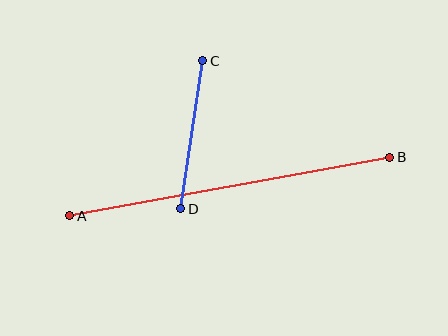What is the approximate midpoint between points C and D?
The midpoint is at approximately (192, 135) pixels.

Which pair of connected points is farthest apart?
Points A and B are farthest apart.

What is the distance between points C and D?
The distance is approximately 150 pixels.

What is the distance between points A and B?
The distance is approximately 325 pixels.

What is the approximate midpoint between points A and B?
The midpoint is at approximately (230, 187) pixels.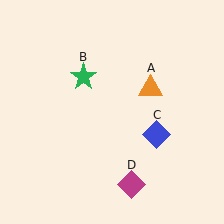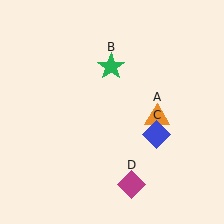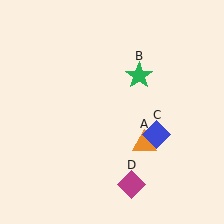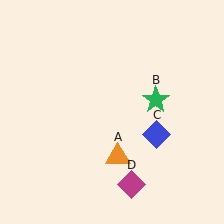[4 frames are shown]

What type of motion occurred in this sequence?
The orange triangle (object A), green star (object B) rotated clockwise around the center of the scene.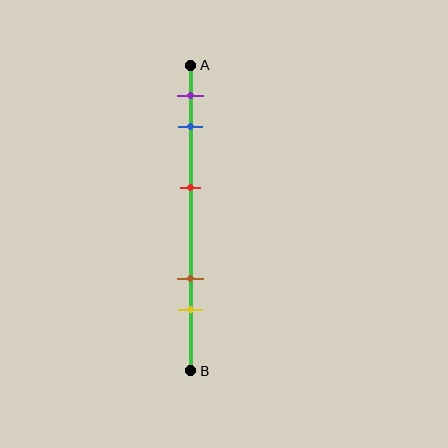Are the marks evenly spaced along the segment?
No, the marks are not evenly spaced.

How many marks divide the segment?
There are 5 marks dividing the segment.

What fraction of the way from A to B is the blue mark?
The blue mark is approximately 20% (0.2) of the way from A to B.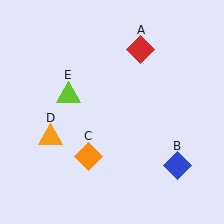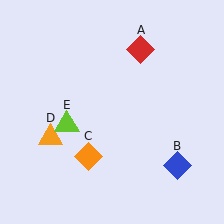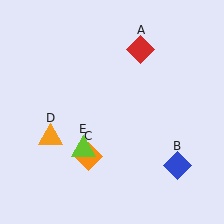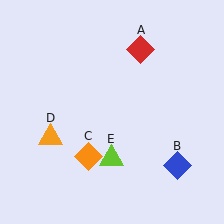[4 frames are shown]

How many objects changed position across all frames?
1 object changed position: lime triangle (object E).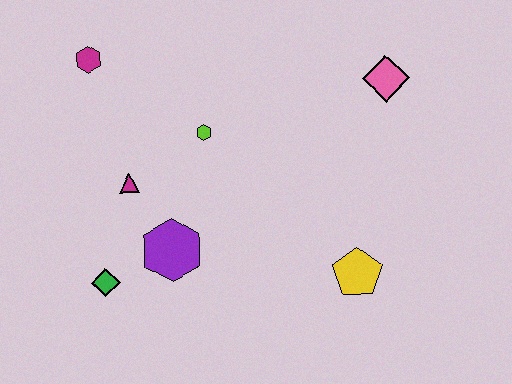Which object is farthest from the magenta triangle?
The pink diamond is farthest from the magenta triangle.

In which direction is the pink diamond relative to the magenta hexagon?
The pink diamond is to the right of the magenta hexagon.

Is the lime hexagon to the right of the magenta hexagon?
Yes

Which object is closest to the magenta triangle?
The purple hexagon is closest to the magenta triangle.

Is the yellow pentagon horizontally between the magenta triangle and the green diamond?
No